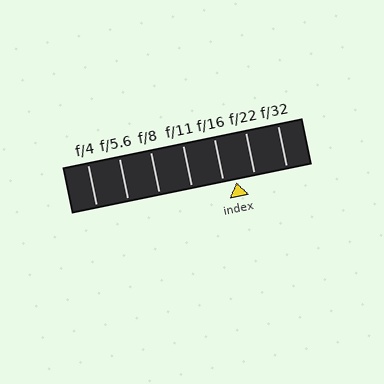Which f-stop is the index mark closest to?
The index mark is closest to f/16.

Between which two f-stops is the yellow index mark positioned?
The index mark is between f/16 and f/22.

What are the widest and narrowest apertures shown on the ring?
The widest aperture shown is f/4 and the narrowest is f/32.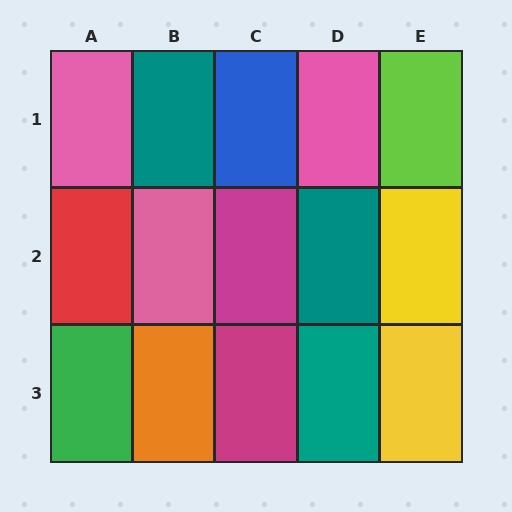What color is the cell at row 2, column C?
Magenta.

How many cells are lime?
1 cell is lime.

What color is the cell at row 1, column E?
Lime.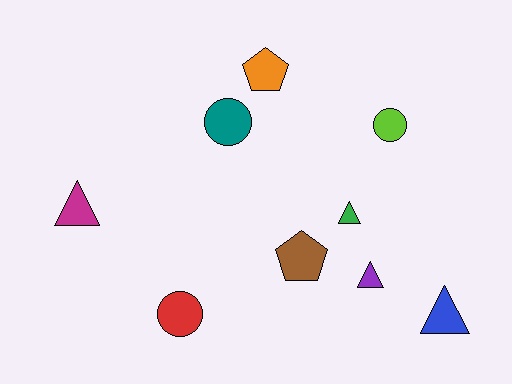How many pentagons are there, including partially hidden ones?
There are 2 pentagons.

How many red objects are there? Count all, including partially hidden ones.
There is 1 red object.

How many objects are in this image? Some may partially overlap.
There are 9 objects.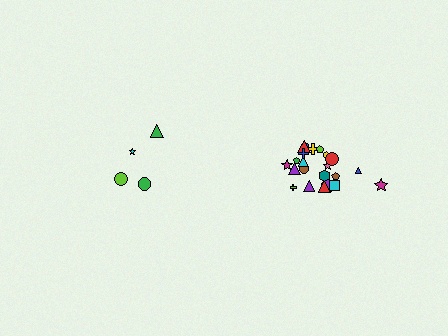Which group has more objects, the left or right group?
The right group.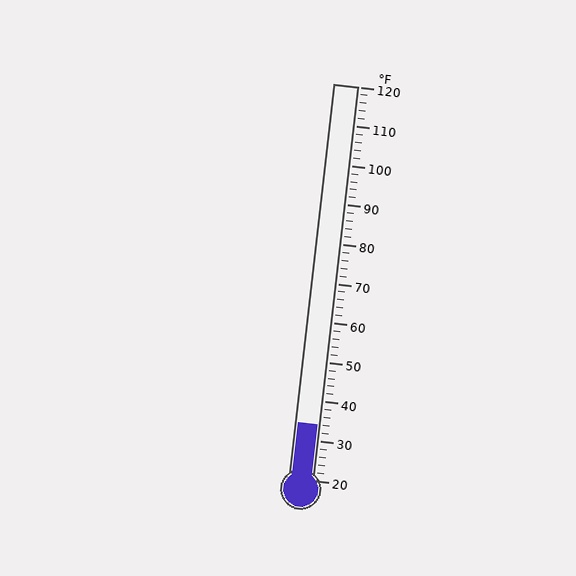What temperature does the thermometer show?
The thermometer shows approximately 34°F.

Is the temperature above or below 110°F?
The temperature is below 110°F.